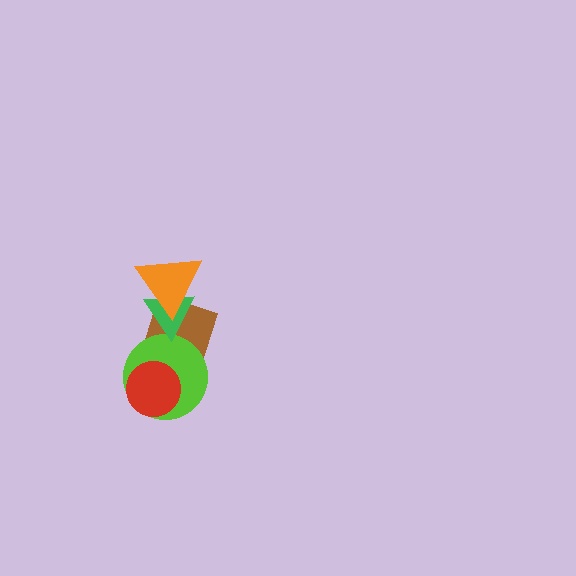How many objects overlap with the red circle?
2 objects overlap with the red circle.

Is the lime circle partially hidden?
Yes, it is partially covered by another shape.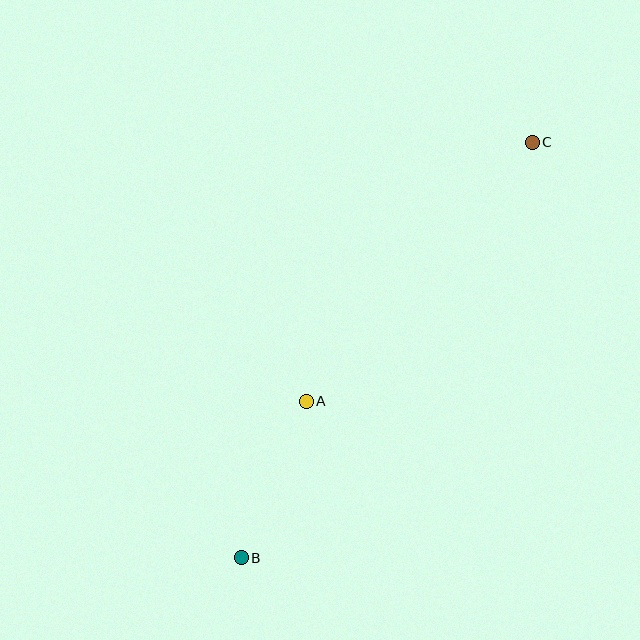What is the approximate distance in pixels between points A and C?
The distance between A and C is approximately 344 pixels.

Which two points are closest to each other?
Points A and B are closest to each other.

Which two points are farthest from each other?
Points B and C are farthest from each other.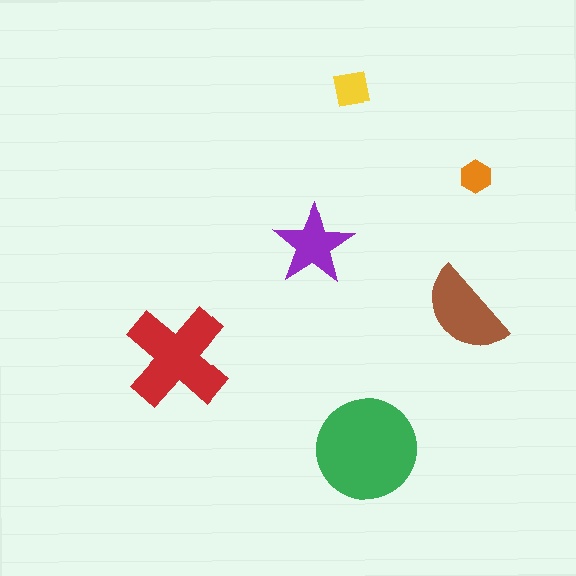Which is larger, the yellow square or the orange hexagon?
The yellow square.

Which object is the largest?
The green circle.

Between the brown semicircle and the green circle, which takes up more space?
The green circle.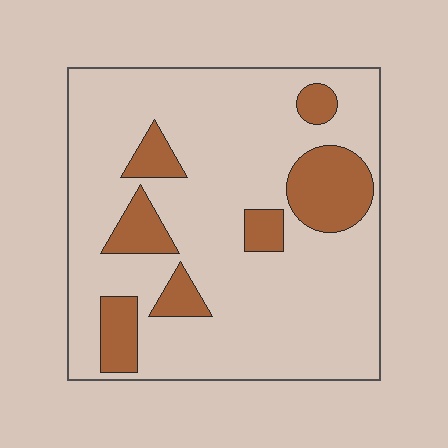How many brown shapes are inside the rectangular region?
7.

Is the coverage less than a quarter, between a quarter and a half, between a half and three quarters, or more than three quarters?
Less than a quarter.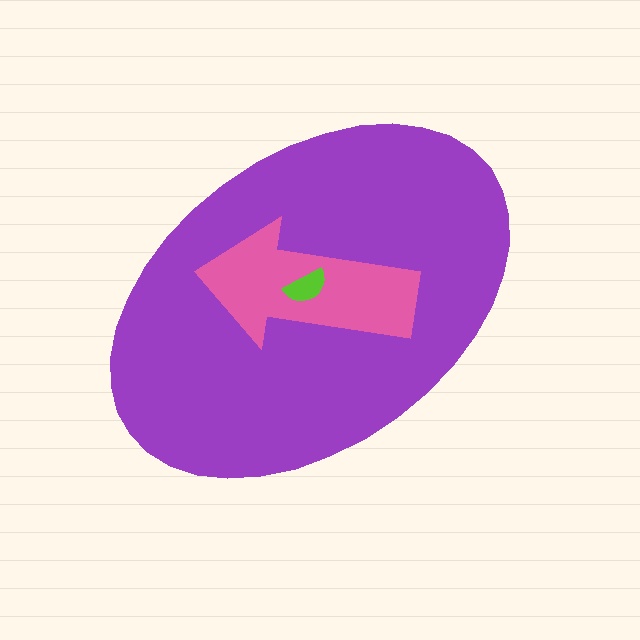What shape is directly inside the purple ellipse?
The pink arrow.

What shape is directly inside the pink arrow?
The lime semicircle.